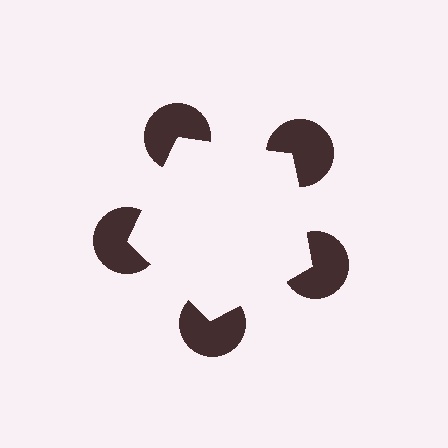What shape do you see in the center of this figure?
An illusory pentagon — its edges are inferred from the aligned wedge cuts in the pac-man discs, not physically drawn.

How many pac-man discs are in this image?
There are 5 — one at each vertex of the illusory pentagon.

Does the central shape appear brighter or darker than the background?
It typically appears slightly brighter than the background, even though no actual brightness change is drawn.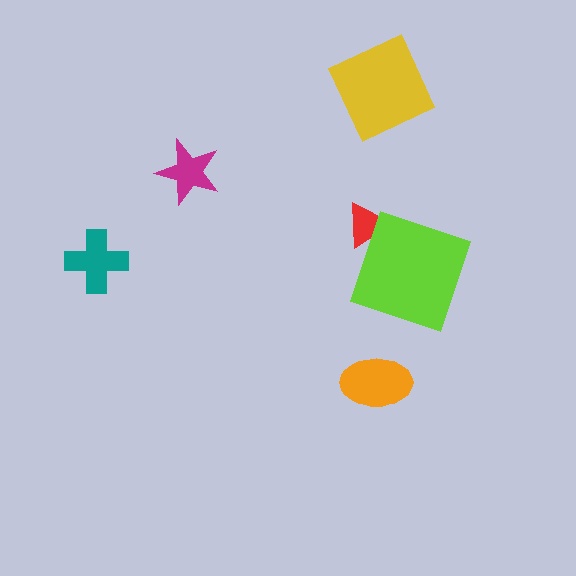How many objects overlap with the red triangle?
1 object overlaps with the red triangle.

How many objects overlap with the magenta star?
0 objects overlap with the magenta star.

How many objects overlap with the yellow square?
0 objects overlap with the yellow square.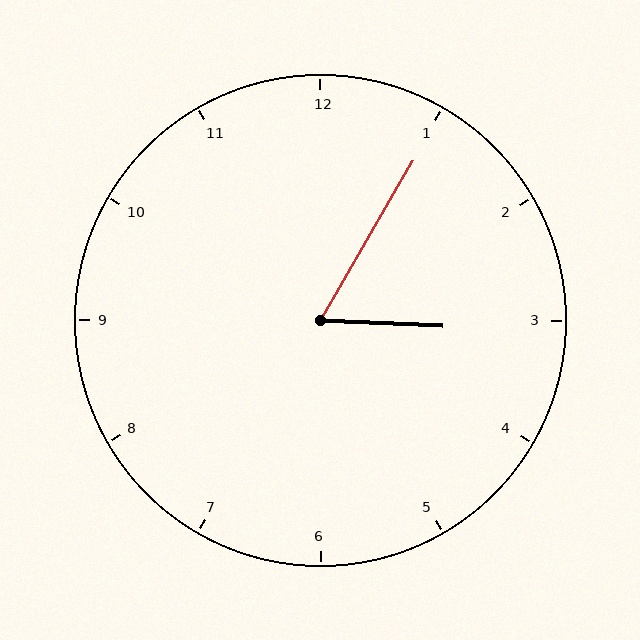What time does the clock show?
3:05.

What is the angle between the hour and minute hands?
Approximately 62 degrees.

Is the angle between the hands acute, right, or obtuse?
It is acute.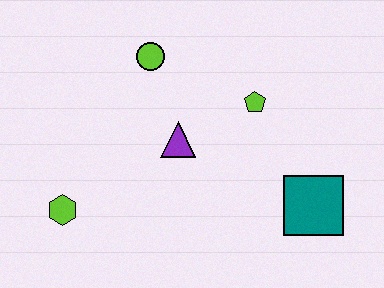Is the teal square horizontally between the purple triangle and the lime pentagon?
No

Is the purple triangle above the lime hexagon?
Yes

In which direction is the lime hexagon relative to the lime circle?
The lime hexagon is below the lime circle.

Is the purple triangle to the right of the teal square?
No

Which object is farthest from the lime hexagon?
The teal square is farthest from the lime hexagon.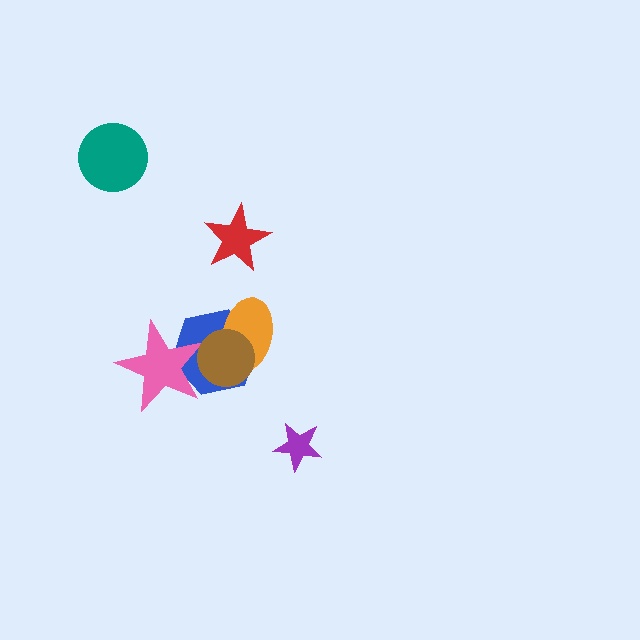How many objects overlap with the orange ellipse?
2 objects overlap with the orange ellipse.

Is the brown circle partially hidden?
No, no other shape covers it.